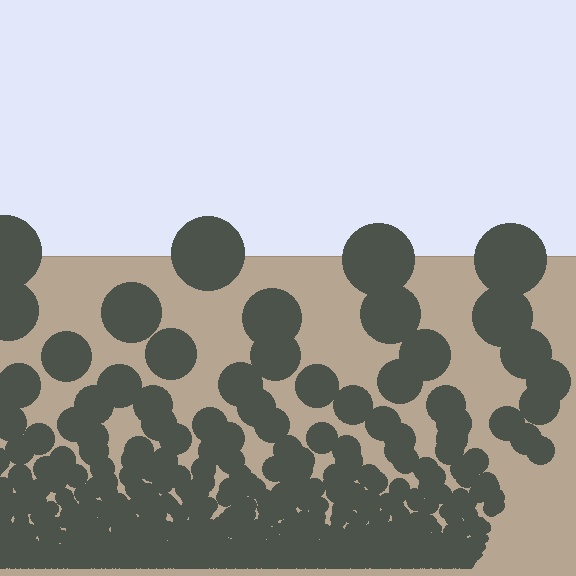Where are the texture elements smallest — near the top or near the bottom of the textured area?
Near the bottom.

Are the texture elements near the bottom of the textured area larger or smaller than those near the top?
Smaller. The gradient is inverted — elements near the bottom are smaller and denser.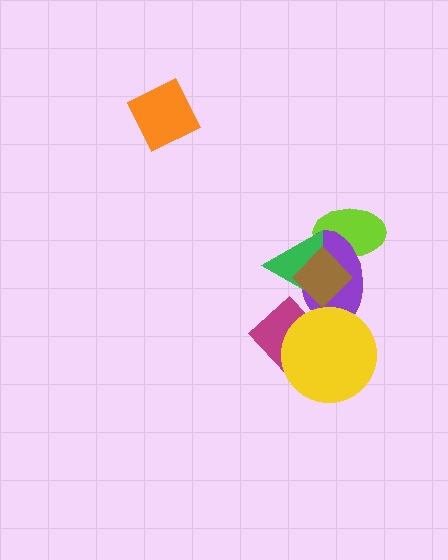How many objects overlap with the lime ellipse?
3 objects overlap with the lime ellipse.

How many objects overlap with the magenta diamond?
3 objects overlap with the magenta diamond.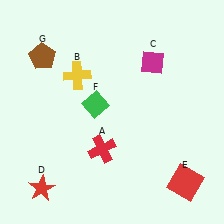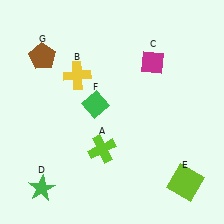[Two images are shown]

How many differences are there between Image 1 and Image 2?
There are 3 differences between the two images.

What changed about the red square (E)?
In Image 1, E is red. In Image 2, it changed to lime.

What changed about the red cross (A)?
In Image 1, A is red. In Image 2, it changed to lime.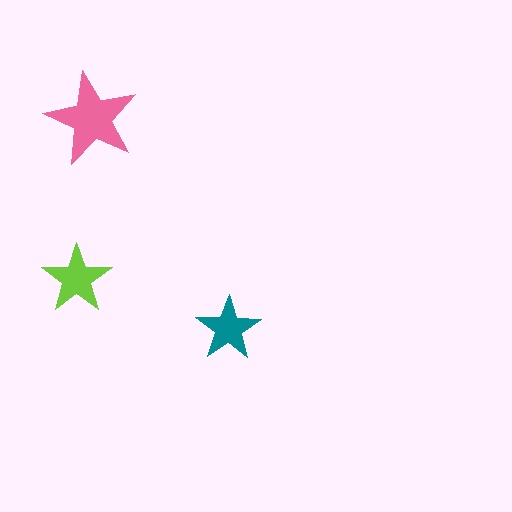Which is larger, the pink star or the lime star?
The pink one.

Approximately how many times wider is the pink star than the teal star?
About 1.5 times wider.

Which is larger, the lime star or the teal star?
The lime one.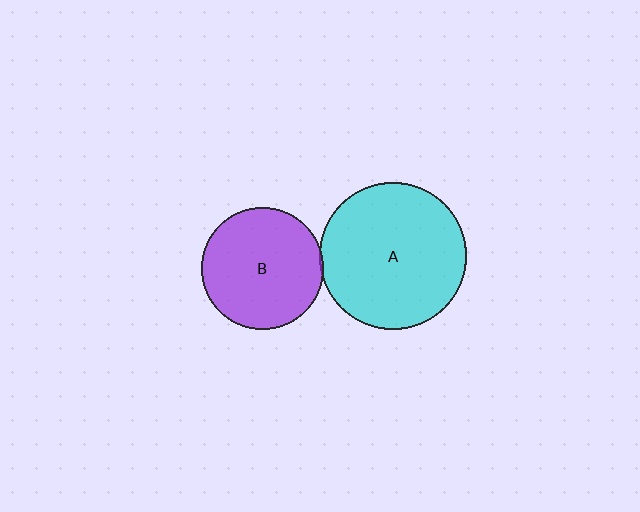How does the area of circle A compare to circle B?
Approximately 1.4 times.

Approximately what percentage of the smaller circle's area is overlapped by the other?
Approximately 5%.